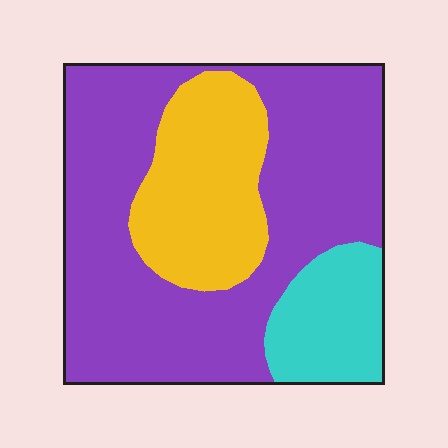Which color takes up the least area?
Cyan, at roughly 15%.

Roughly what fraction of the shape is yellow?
Yellow covers roughly 25% of the shape.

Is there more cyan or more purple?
Purple.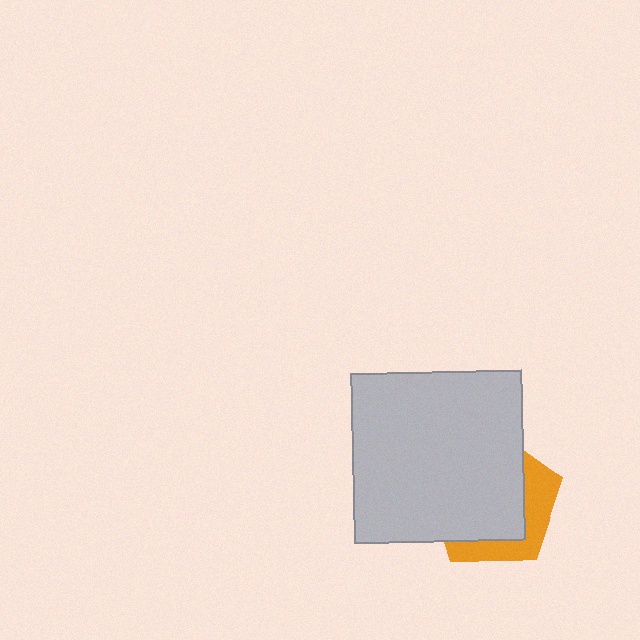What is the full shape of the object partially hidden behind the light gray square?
The partially hidden object is an orange pentagon.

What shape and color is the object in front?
The object in front is a light gray square.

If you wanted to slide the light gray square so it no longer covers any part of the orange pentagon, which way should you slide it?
Slide it toward the upper-left — that is the most direct way to separate the two shapes.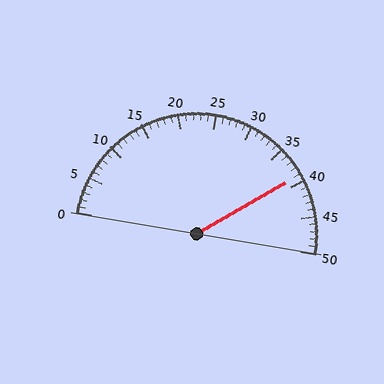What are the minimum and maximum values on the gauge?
The gauge ranges from 0 to 50.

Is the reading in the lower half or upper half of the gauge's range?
The reading is in the upper half of the range (0 to 50).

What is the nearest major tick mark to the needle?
The nearest major tick mark is 40.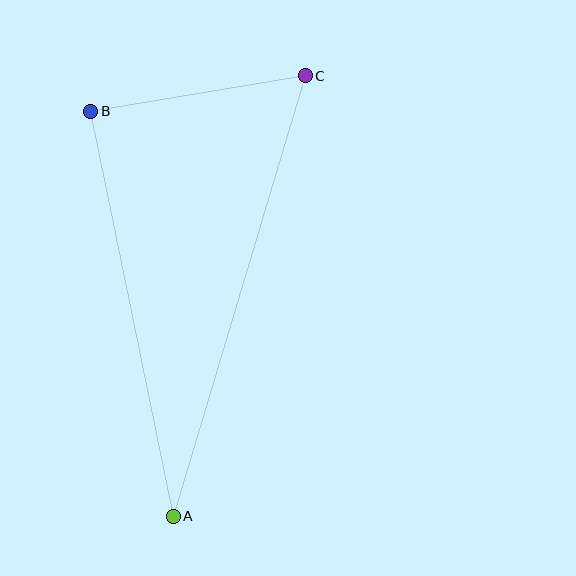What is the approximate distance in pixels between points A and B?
The distance between A and B is approximately 413 pixels.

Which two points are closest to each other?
Points B and C are closest to each other.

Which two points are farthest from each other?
Points A and C are farthest from each other.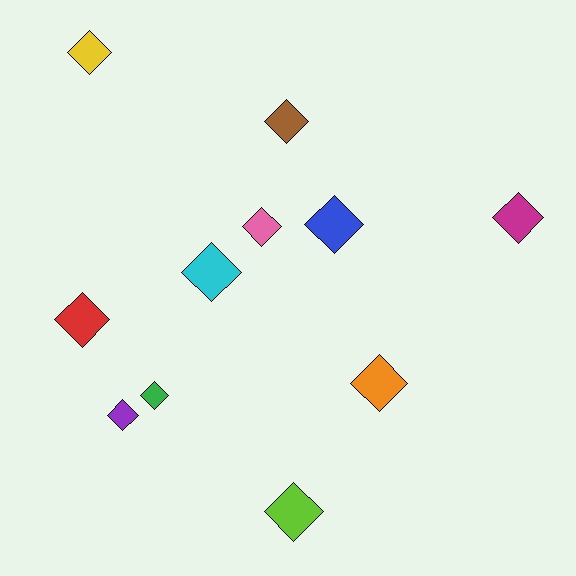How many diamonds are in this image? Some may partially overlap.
There are 11 diamonds.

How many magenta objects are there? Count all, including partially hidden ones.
There is 1 magenta object.